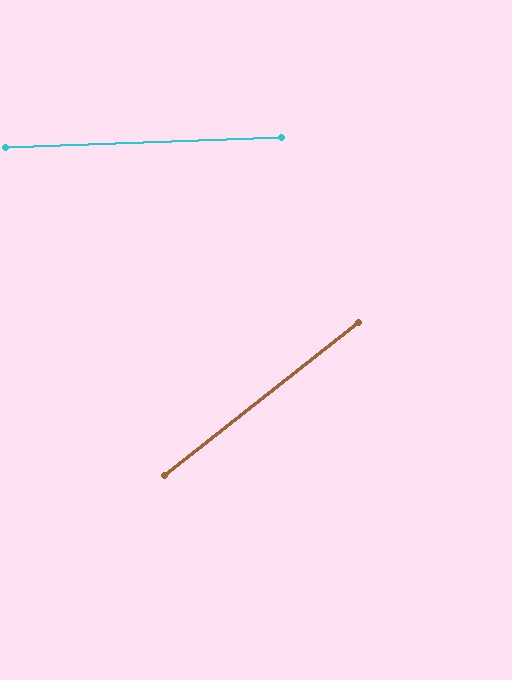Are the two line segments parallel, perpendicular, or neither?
Neither parallel nor perpendicular — they differ by about 36°.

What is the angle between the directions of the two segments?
Approximately 36 degrees.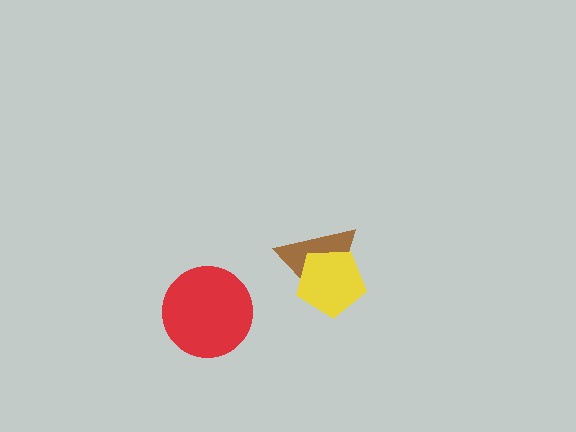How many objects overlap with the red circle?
0 objects overlap with the red circle.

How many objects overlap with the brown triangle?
1 object overlaps with the brown triangle.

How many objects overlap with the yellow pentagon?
1 object overlaps with the yellow pentagon.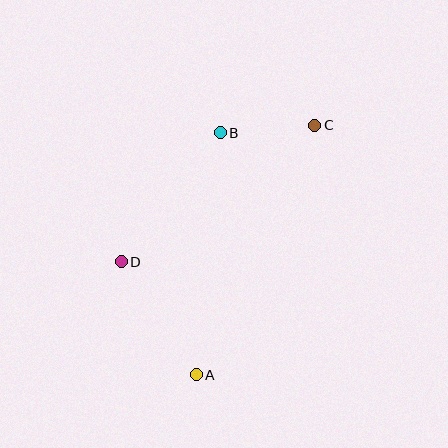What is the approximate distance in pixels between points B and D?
The distance between B and D is approximately 163 pixels.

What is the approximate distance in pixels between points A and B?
The distance between A and B is approximately 243 pixels.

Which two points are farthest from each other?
Points A and C are farthest from each other.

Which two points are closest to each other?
Points B and C are closest to each other.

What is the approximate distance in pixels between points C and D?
The distance between C and D is approximately 237 pixels.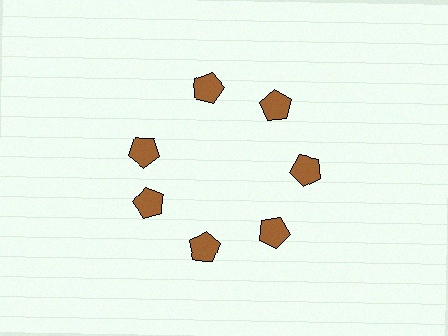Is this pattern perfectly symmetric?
No. The 7 brown pentagons are arranged in a ring, but one element near the 10 o'clock position is rotated out of alignment along the ring, breaking the 7-fold rotational symmetry.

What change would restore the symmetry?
The symmetry would be restored by rotating it back into even spacing with its neighbors so that all 7 pentagons sit at equal angles and equal distance from the center.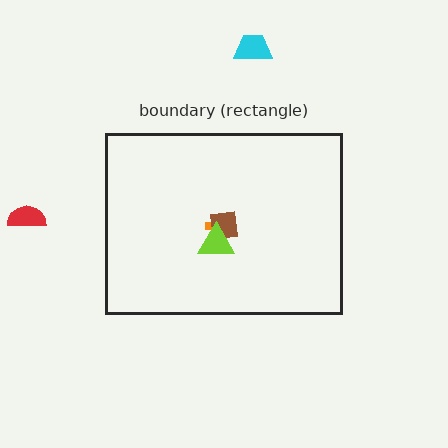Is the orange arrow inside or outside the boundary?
Inside.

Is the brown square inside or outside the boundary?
Inside.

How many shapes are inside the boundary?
3 inside, 2 outside.